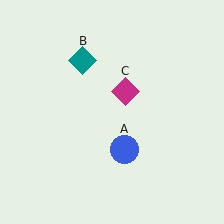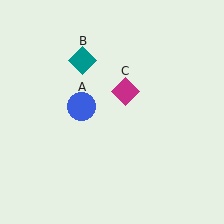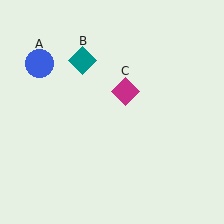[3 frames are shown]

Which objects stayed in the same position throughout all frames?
Teal diamond (object B) and magenta diamond (object C) remained stationary.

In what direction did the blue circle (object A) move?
The blue circle (object A) moved up and to the left.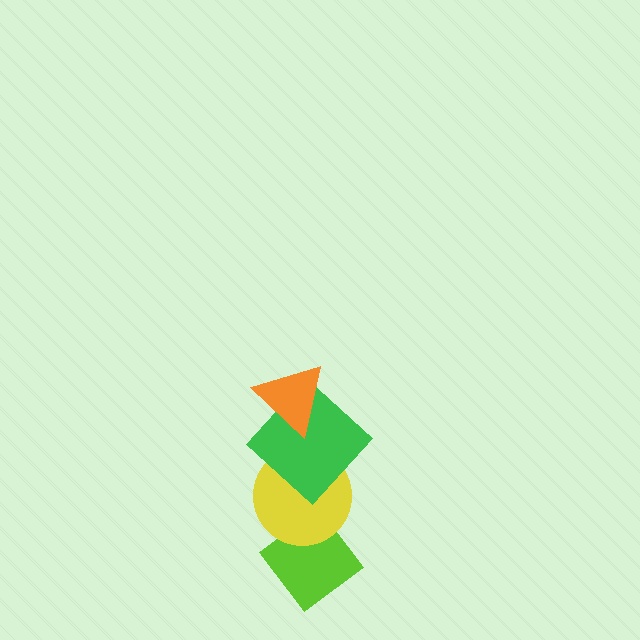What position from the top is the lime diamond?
The lime diamond is 4th from the top.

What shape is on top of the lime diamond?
The yellow circle is on top of the lime diamond.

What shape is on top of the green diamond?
The orange triangle is on top of the green diamond.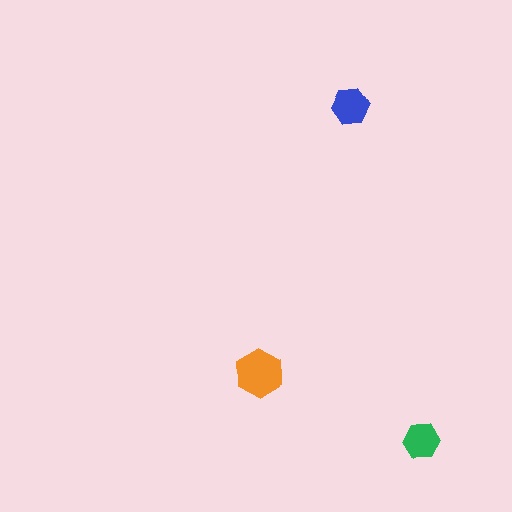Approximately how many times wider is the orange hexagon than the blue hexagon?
About 1.5 times wider.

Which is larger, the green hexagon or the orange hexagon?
The orange one.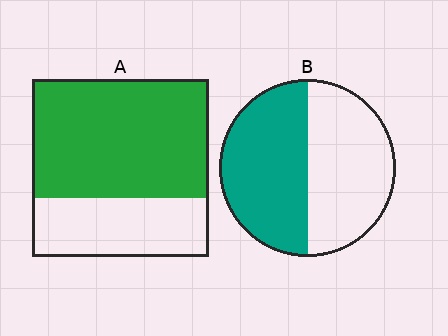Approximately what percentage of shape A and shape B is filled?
A is approximately 65% and B is approximately 50%.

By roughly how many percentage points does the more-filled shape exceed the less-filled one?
By roughly 15 percentage points (A over B).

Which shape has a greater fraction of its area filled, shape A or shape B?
Shape A.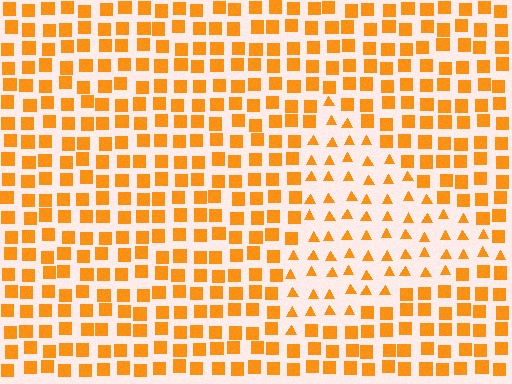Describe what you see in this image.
The image is filled with small orange elements arranged in a uniform grid. A triangle-shaped region contains triangles, while the surrounding area contains squares. The boundary is defined purely by the change in element shape.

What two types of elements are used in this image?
The image uses triangles inside the triangle region and squares outside it.